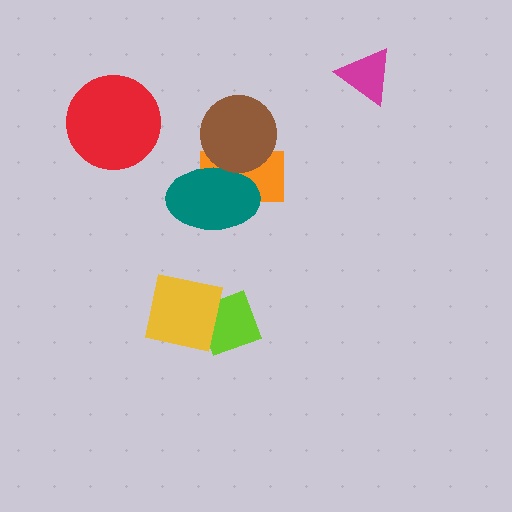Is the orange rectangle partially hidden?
Yes, it is partially covered by another shape.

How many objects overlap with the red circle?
0 objects overlap with the red circle.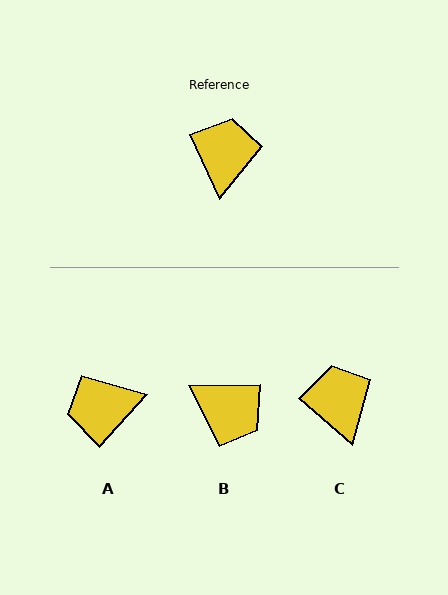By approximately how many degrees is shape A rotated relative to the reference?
Approximately 114 degrees counter-clockwise.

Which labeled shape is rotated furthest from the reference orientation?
A, about 114 degrees away.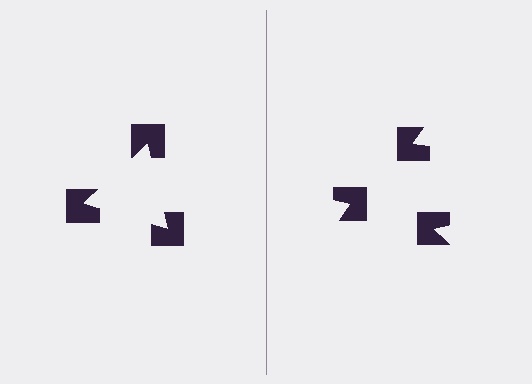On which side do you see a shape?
An illusory triangle appears on the left side. On the right side the wedge cuts are rotated, so no coherent shape forms.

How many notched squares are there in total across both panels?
6 — 3 on each side.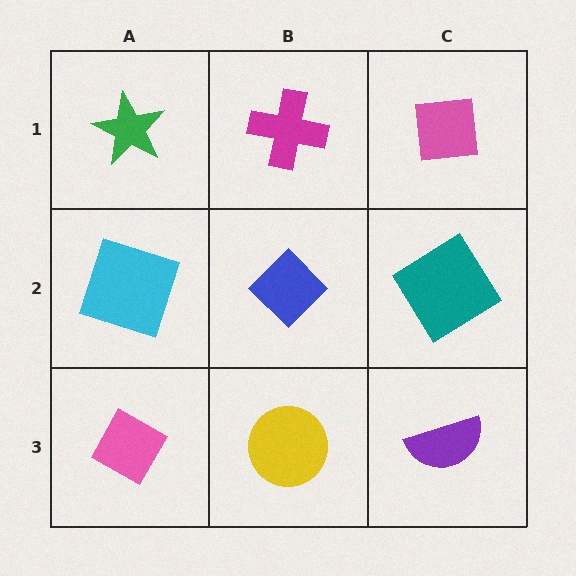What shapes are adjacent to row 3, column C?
A teal diamond (row 2, column C), a yellow circle (row 3, column B).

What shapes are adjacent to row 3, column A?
A cyan square (row 2, column A), a yellow circle (row 3, column B).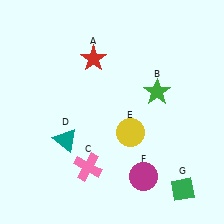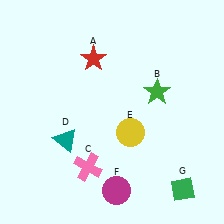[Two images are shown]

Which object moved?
The magenta circle (F) moved left.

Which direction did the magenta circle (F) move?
The magenta circle (F) moved left.